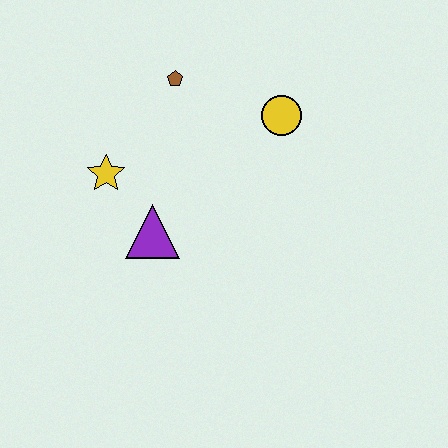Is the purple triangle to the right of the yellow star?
Yes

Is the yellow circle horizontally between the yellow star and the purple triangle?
No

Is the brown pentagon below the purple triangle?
No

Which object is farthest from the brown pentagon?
The purple triangle is farthest from the brown pentagon.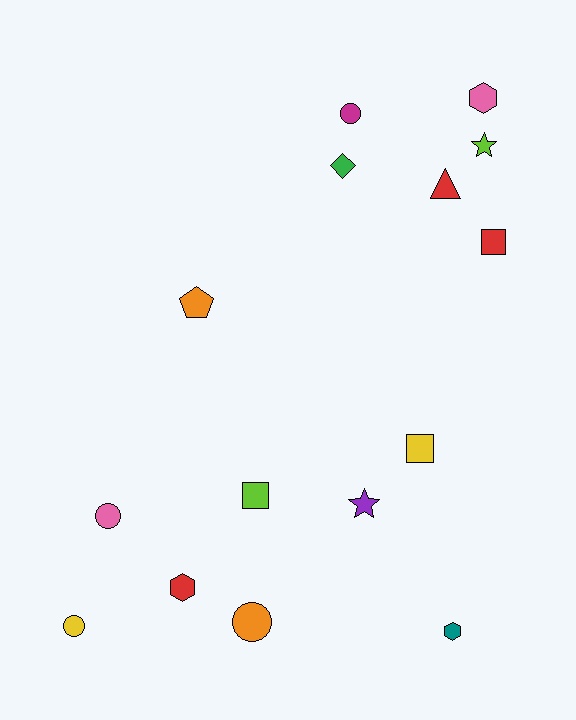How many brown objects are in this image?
There are no brown objects.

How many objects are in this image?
There are 15 objects.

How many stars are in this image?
There are 2 stars.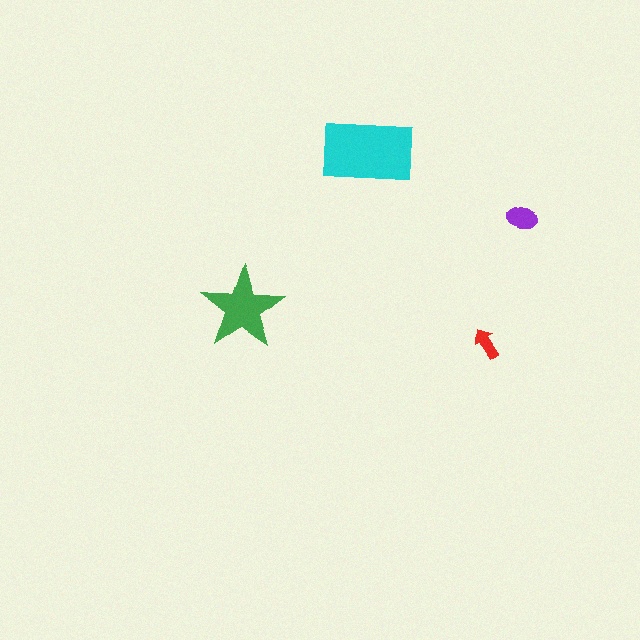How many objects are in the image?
There are 4 objects in the image.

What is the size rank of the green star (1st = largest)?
2nd.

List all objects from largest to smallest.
The cyan rectangle, the green star, the purple ellipse, the red arrow.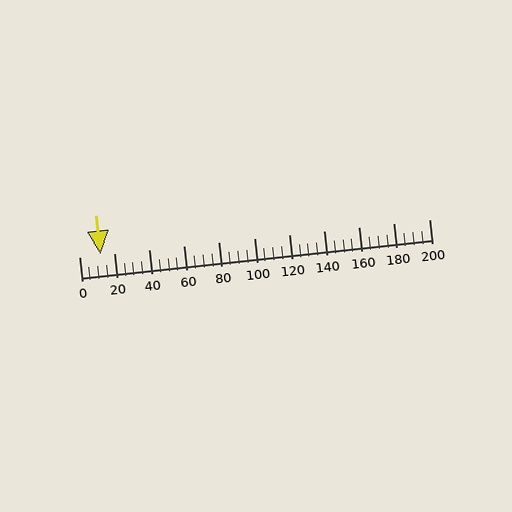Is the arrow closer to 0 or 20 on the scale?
The arrow is closer to 20.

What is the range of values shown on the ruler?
The ruler shows values from 0 to 200.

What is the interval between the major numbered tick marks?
The major tick marks are spaced 20 units apart.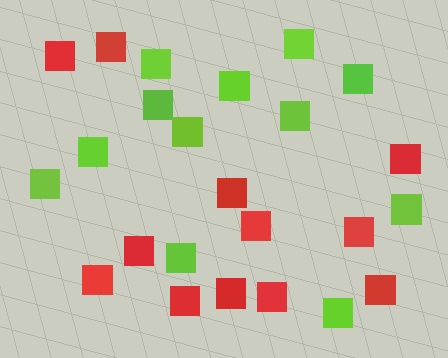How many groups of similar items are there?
There are 2 groups: one group of red squares (12) and one group of lime squares (12).